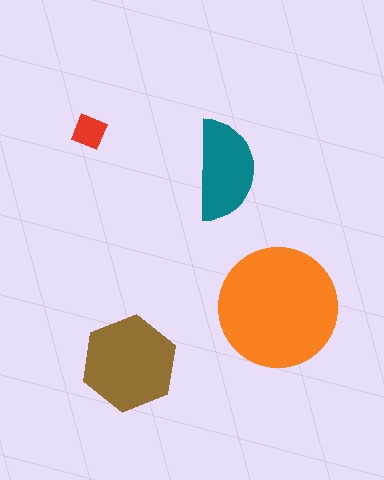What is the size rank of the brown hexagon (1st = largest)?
2nd.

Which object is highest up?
The red diamond is topmost.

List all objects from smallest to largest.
The red diamond, the teal semicircle, the brown hexagon, the orange circle.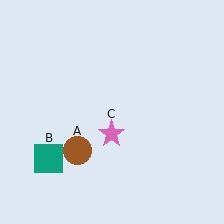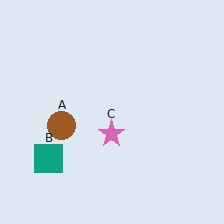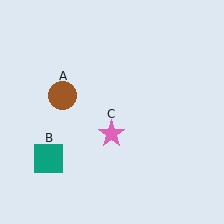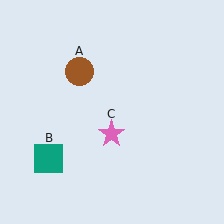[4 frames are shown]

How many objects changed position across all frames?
1 object changed position: brown circle (object A).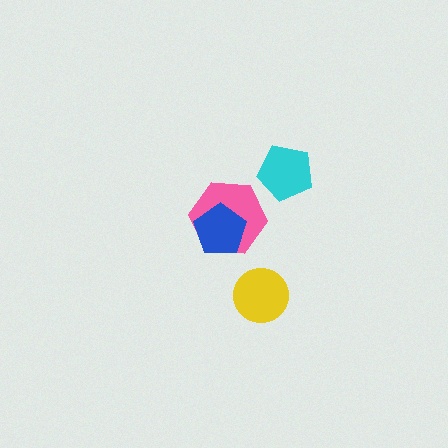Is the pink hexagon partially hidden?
Yes, it is partially covered by another shape.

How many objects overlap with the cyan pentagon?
0 objects overlap with the cyan pentagon.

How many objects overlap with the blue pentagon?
1 object overlaps with the blue pentagon.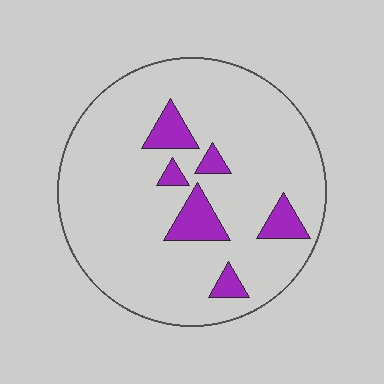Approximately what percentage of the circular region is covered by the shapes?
Approximately 10%.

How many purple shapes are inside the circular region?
6.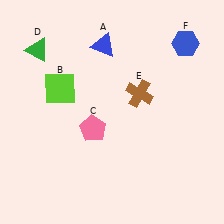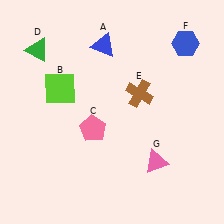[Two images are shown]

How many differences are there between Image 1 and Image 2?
There is 1 difference between the two images.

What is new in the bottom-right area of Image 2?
A pink triangle (G) was added in the bottom-right area of Image 2.